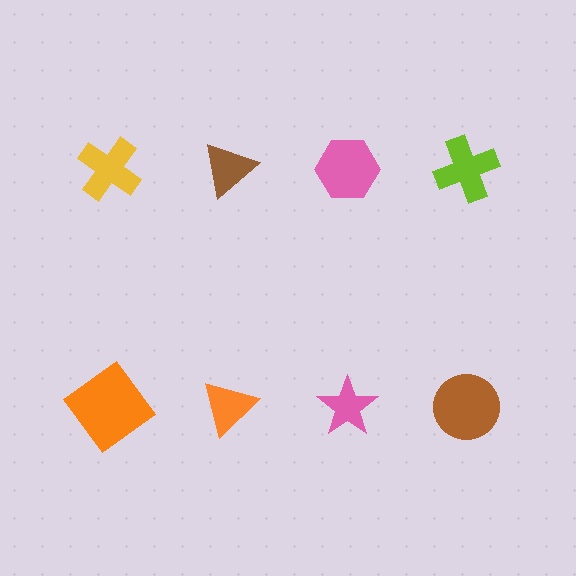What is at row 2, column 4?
A brown circle.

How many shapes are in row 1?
4 shapes.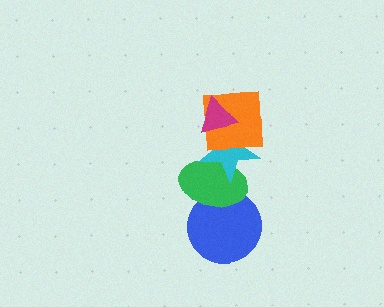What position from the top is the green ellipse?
The green ellipse is 4th from the top.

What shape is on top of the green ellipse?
The cyan star is on top of the green ellipse.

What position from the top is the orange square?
The orange square is 2nd from the top.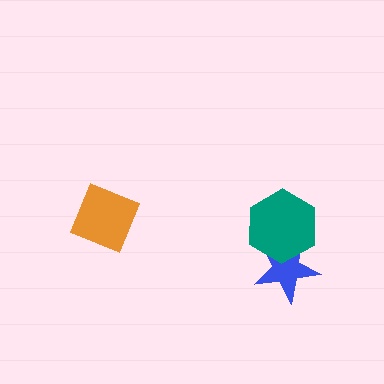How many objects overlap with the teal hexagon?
1 object overlaps with the teal hexagon.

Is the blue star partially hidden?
Yes, it is partially covered by another shape.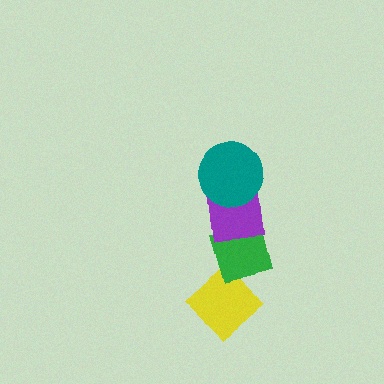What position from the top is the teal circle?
The teal circle is 1st from the top.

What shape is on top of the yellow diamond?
The green diamond is on top of the yellow diamond.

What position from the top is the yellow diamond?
The yellow diamond is 4th from the top.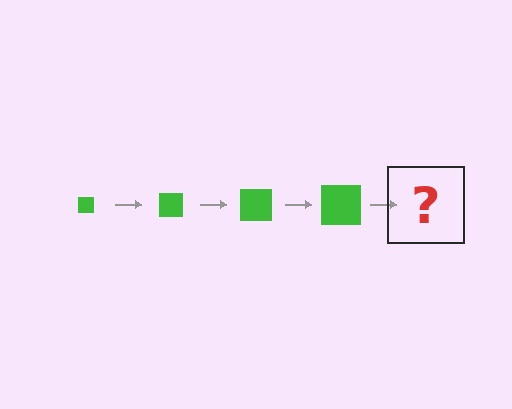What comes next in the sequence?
The next element should be a green square, larger than the previous one.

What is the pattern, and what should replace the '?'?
The pattern is that the square gets progressively larger each step. The '?' should be a green square, larger than the previous one.